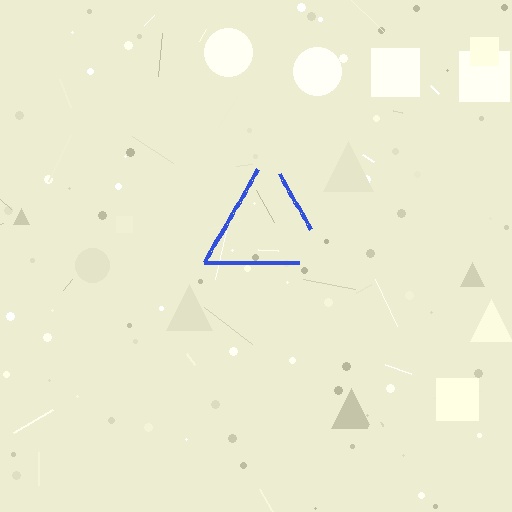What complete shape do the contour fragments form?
The contour fragments form a triangle.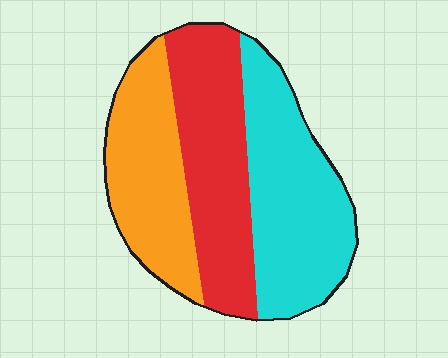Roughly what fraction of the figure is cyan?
Cyan takes up about three eighths (3/8) of the figure.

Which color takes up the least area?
Orange, at roughly 30%.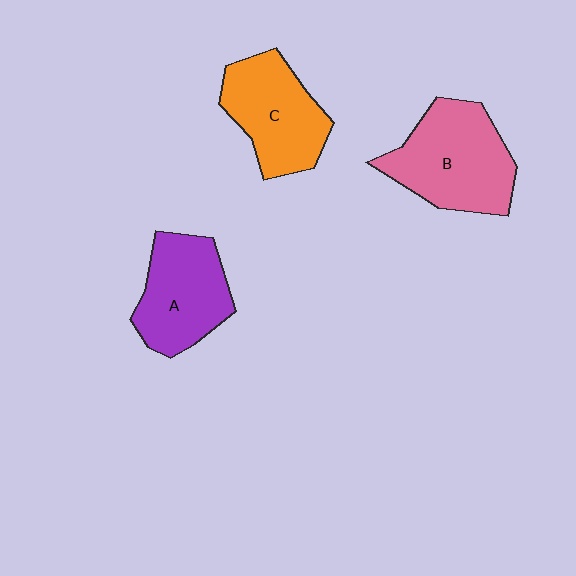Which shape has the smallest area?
Shape A (purple).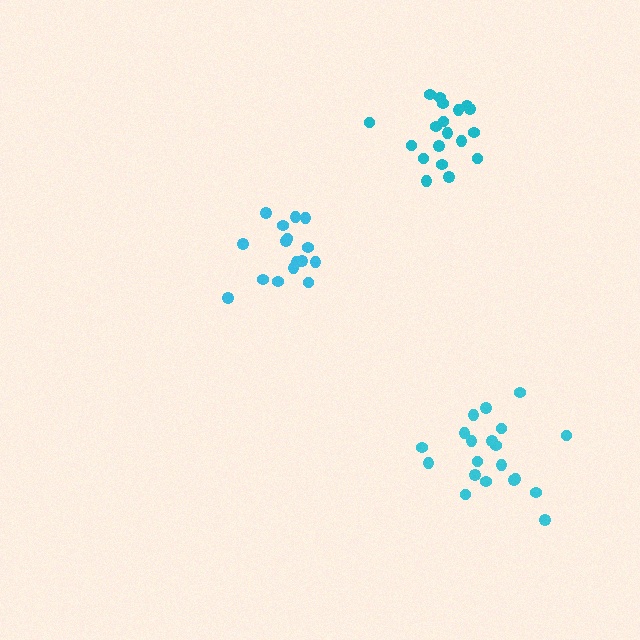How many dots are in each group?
Group 1: 20 dots, Group 2: 16 dots, Group 3: 19 dots (55 total).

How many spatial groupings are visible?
There are 3 spatial groupings.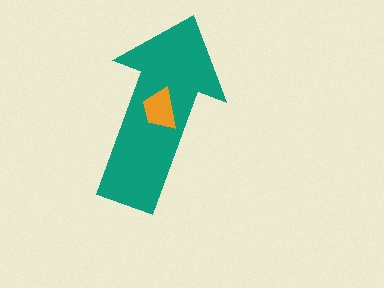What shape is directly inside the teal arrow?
The orange trapezoid.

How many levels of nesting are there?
2.